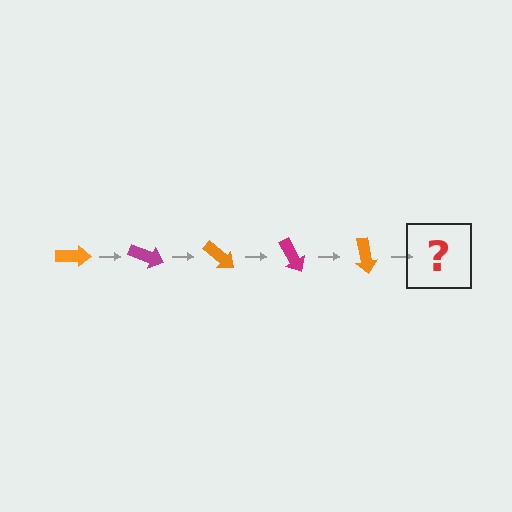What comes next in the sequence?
The next element should be a magenta arrow, rotated 100 degrees from the start.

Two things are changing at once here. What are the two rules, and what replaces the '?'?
The two rules are that it rotates 20 degrees each step and the color cycles through orange and magenta. The '?' should be a magenta arrow, rotated 100 degrees from the start.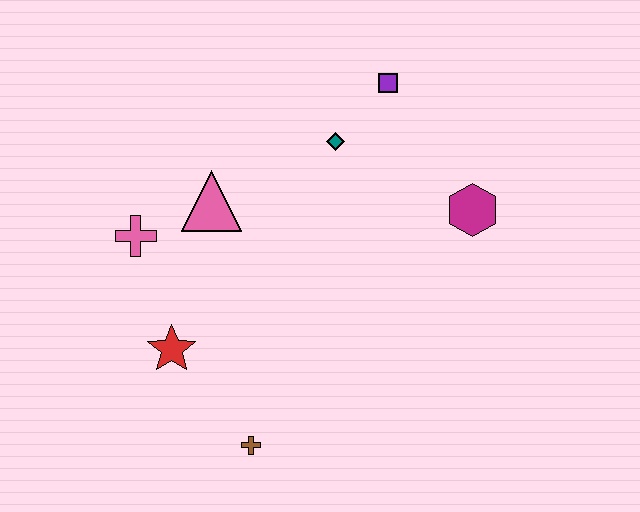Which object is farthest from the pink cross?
The magenta hexagon is farthest from the pink cross.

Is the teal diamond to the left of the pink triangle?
No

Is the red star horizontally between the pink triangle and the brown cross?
No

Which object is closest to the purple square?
The teal diamond is closest to the purple square.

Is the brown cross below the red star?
Yes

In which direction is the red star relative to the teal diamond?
The red star is below the teal diamond.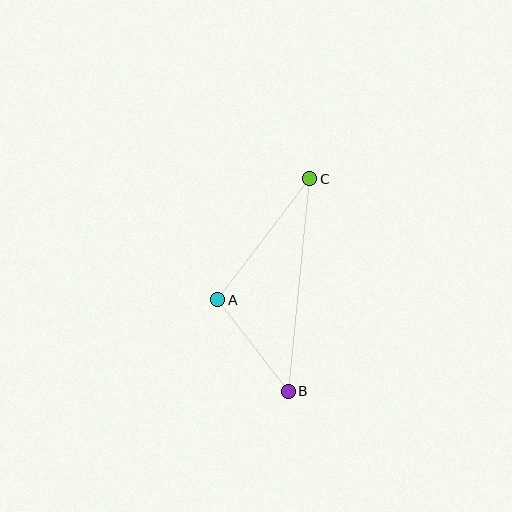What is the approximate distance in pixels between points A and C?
The distance between A and C is approximately 152 pixels.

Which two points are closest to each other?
Points A and B are closest to each other.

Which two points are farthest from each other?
Points B and C are farthest from each other.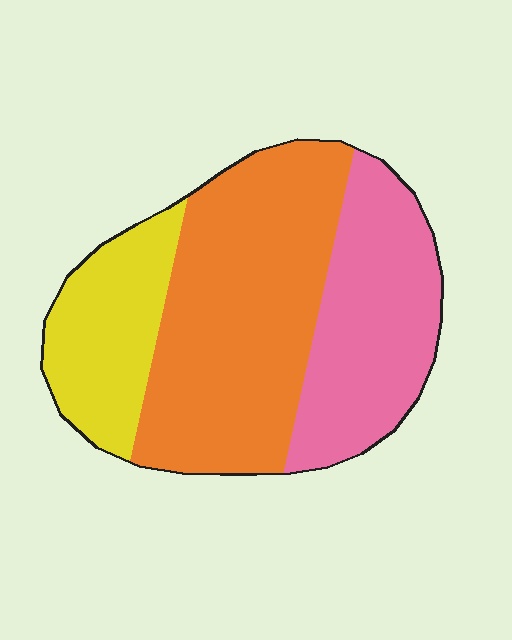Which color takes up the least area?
Yellow, at roughly 20%.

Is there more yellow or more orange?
Orange.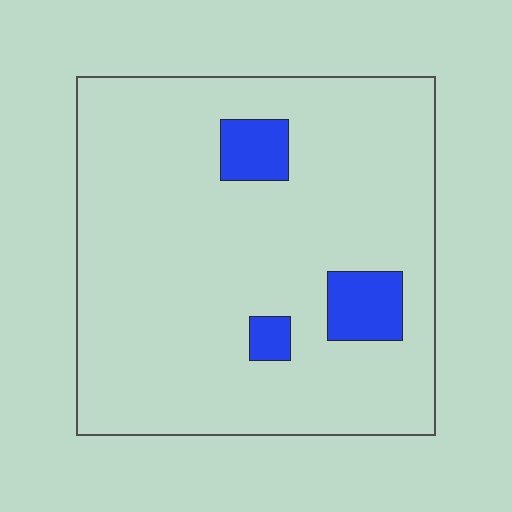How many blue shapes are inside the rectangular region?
3.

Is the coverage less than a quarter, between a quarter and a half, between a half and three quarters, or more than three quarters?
Less than a quarter.